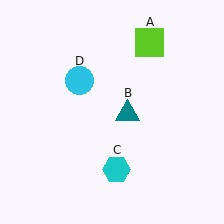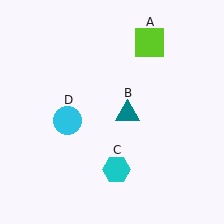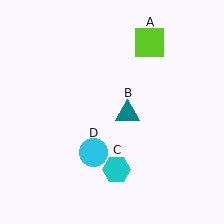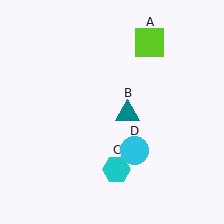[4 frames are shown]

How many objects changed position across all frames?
1 object changed position: cyan circle (object D).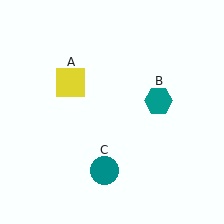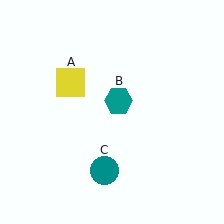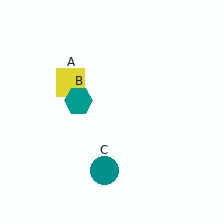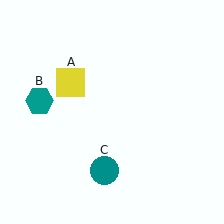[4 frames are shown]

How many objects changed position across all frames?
1 object changed position: teal hexagon (object B).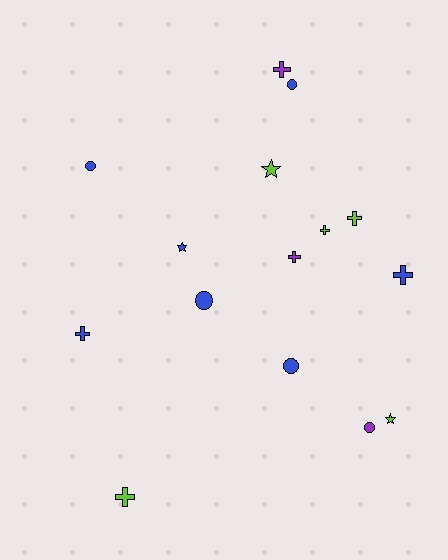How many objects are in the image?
There are 15 objects.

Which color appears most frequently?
Blue, with 7 objects.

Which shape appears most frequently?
Cross, with 7 objects.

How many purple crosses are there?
There are 2 purple crosses.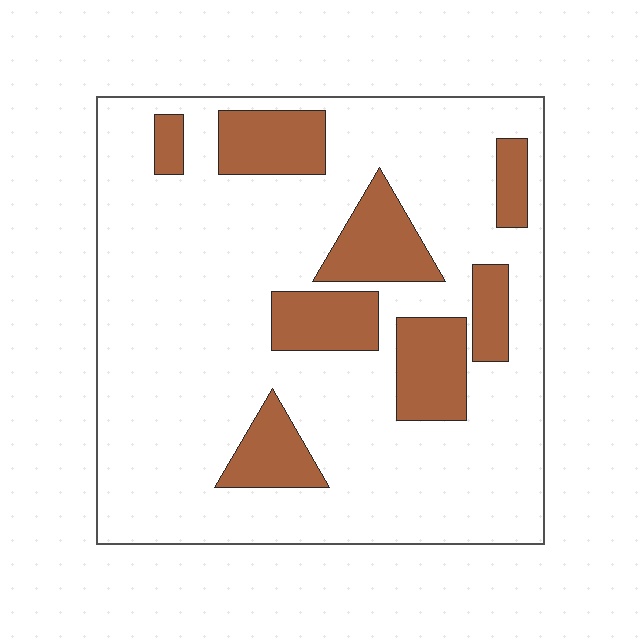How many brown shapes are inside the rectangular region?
8.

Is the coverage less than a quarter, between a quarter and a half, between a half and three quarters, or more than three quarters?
Less than a quarter.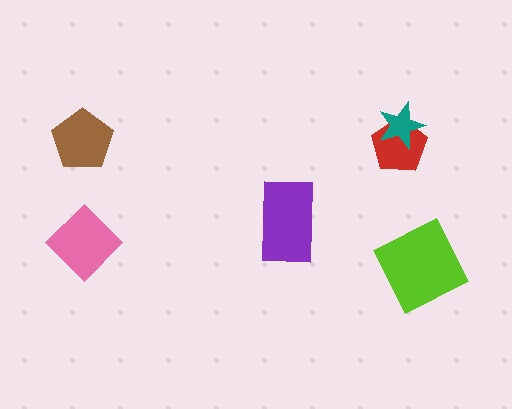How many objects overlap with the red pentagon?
1 object overlaps with the red pentagon.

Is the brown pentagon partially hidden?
No, no other shape covers it.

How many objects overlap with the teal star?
1 object overlaps with the teal star.